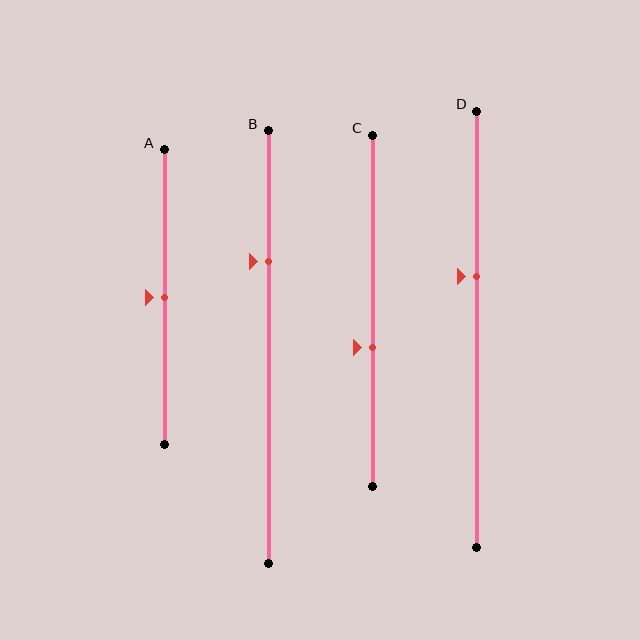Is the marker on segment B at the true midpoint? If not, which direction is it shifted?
No, the marker on segment B is shifted upward by about 20% of the segment length.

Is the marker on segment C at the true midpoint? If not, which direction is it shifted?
No, the marker on segment C is shifted downward by about 10% of the segment length.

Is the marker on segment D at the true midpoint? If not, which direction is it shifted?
No, the marker on segment D is shifted upward by about 12% of the segment length.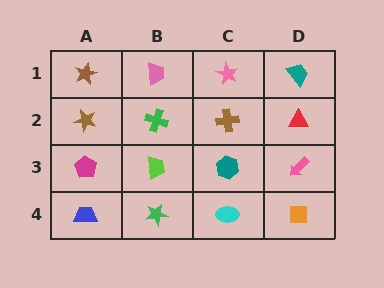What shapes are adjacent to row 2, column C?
A pink star (row 1, column C), a teal hexagon (row 3, column C), a green cross (row 2, column B), a red triangle (row 2, column D).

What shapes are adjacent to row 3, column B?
A green cross (row 2, column B), a green star (row 4, column B), a magenta pentagon (row 3, column A), a teal hexagon (row 3, column C).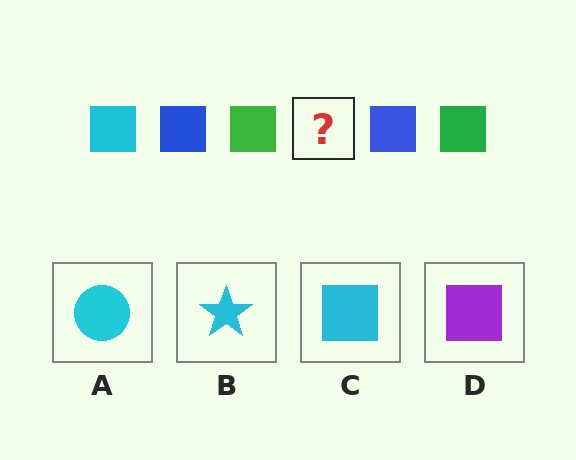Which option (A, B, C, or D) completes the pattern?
C.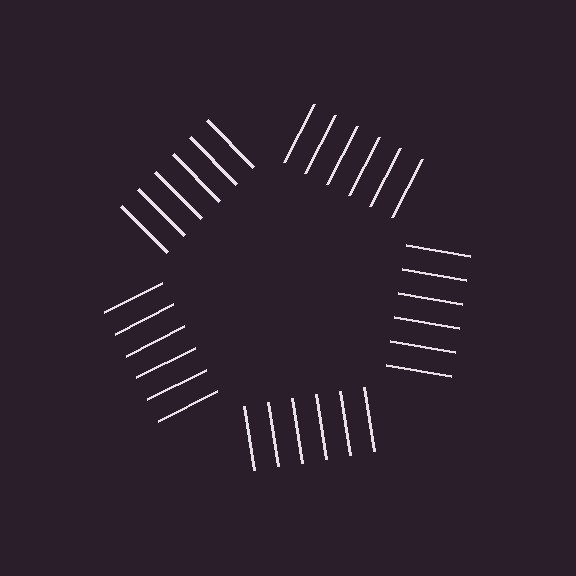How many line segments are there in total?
30 — 6 along each of the 5 edges.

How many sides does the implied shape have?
5 sides — the line-ends trace a pentagon.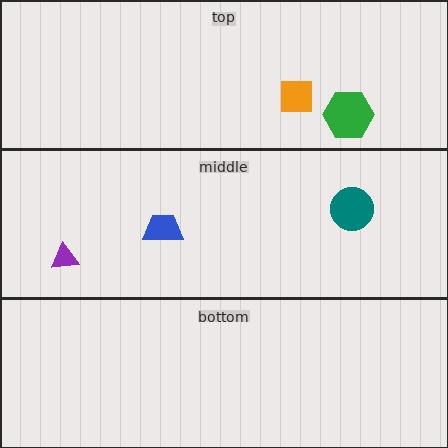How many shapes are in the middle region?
3.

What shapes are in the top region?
The green hexagon, the orange square.